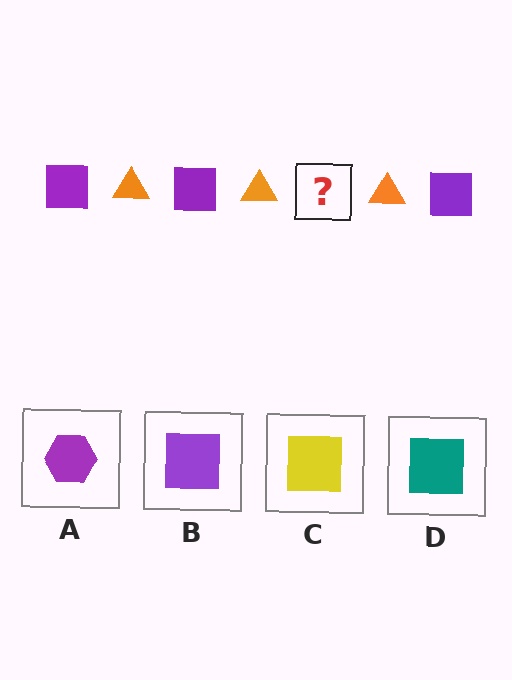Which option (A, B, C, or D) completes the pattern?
B.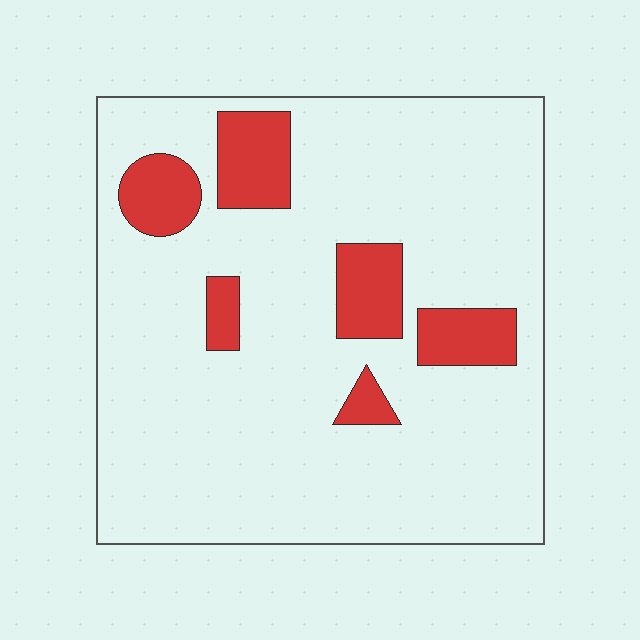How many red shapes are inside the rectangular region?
6.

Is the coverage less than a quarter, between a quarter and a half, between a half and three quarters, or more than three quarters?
Less than a quarter.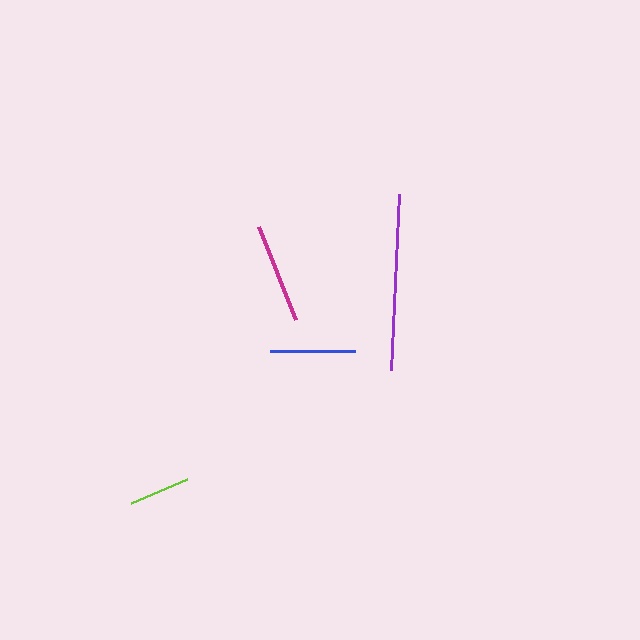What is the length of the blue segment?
The blue segment is approximately 85 pixels long.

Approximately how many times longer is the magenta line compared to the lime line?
The magenta line is approximately 1.6 times the length of the lime line.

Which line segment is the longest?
The purple line is the longest at approximately 177 pixels.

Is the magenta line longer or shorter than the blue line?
The magenta line is longer than the blue line.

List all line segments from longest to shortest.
From longest to shortest: purple, magenta, blue, lime.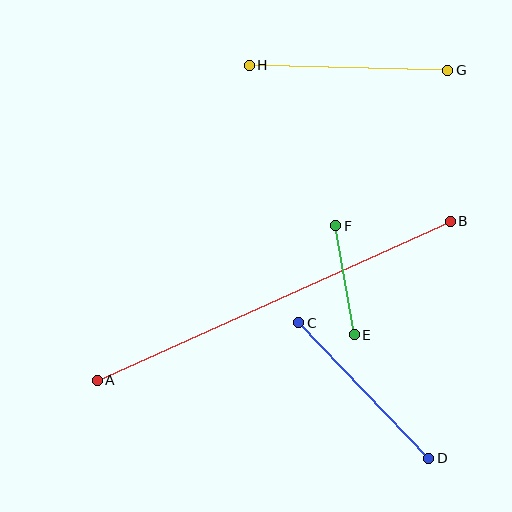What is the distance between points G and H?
The distance is approximately 198 pixels.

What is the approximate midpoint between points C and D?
The midpoint is at approximately (364, 390) pixels.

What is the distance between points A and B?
The distance is approximately 387 pixels.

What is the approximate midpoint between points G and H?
The midpoint is at approximately (349, 68) pixels.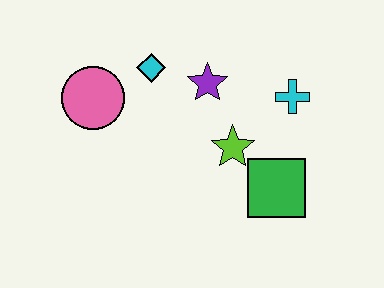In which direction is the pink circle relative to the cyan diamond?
The pink circle is to the left of the cyan diamond.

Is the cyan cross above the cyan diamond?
No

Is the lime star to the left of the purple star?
No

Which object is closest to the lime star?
The green square is closest to the lime star.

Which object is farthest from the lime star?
The pink circle is farthest from the lime star.